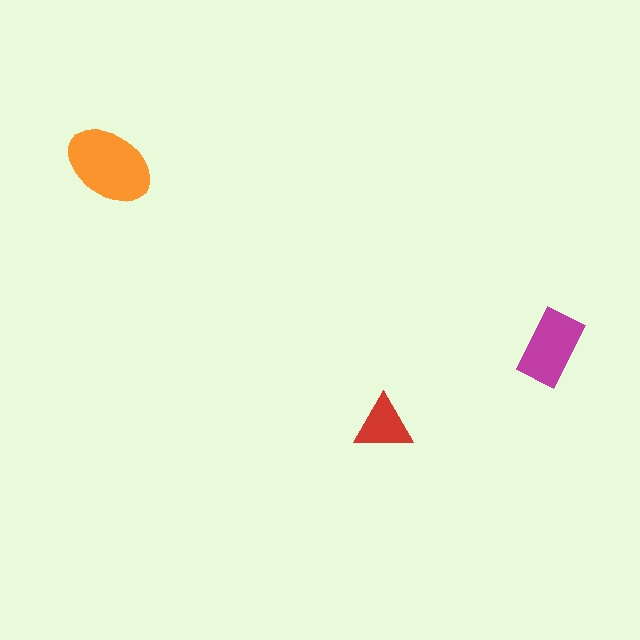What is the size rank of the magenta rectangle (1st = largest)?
2nd.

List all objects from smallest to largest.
The red triangle, the magenta rectangle, the orange ellipse.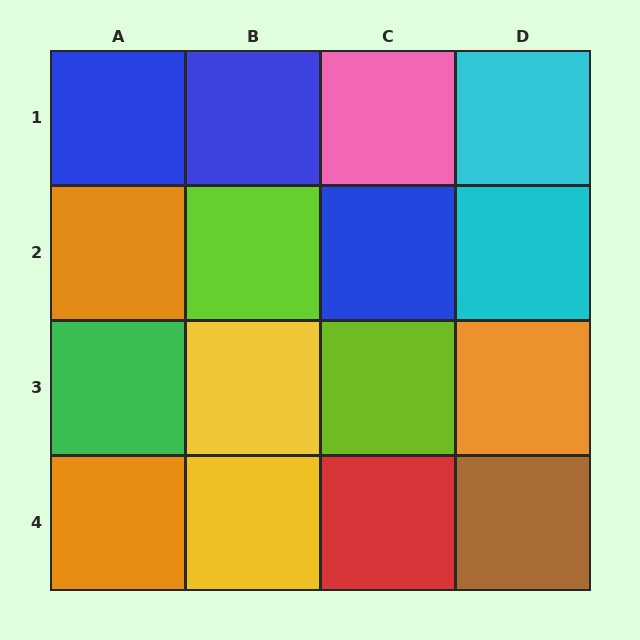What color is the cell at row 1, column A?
Blue.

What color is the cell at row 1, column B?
Blue.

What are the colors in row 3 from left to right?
Green, yellow, lime, orange.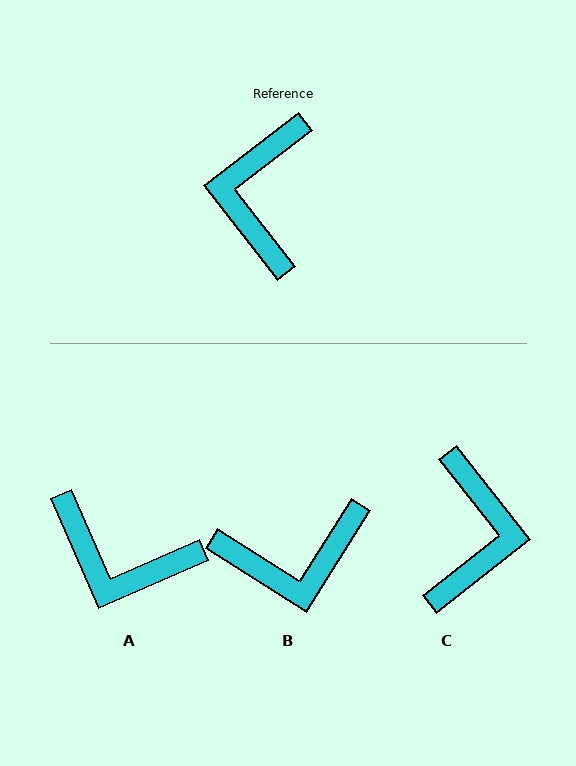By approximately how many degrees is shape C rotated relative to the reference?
Approximately 180 degrees clockwise.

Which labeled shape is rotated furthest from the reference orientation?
C, about 180 degrees away.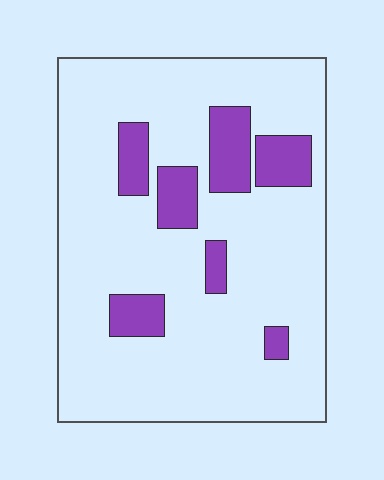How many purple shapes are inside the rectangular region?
7.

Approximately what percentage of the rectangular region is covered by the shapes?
Approximately 15%.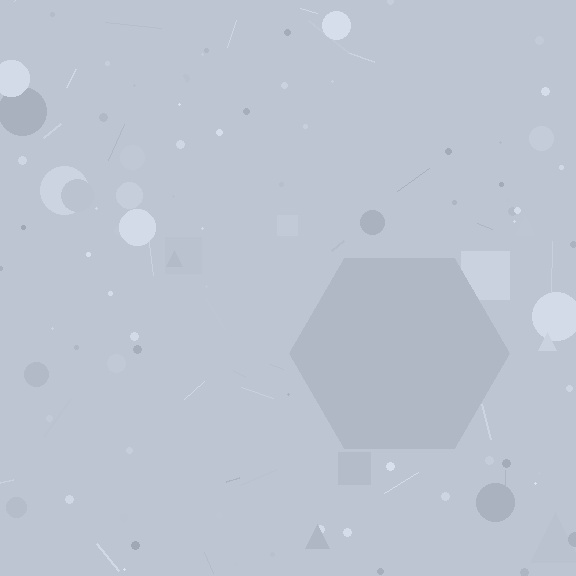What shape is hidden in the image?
A hexagon is hidden in the image.